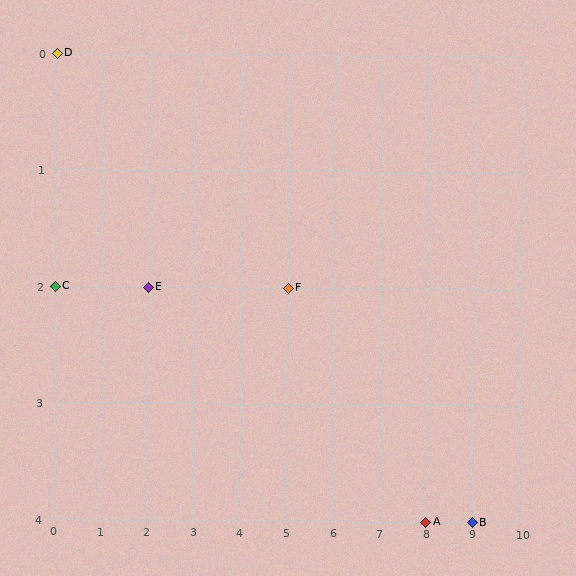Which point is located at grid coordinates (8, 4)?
Point A is at (8, 4).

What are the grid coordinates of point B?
Point B is at grid coordinates (9, 4).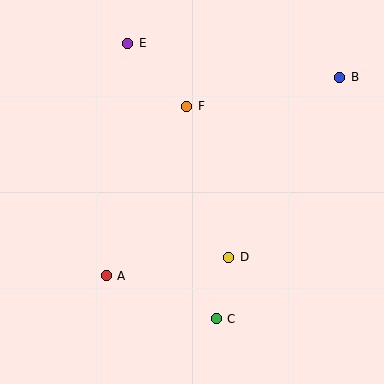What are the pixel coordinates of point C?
Point C is at (216, 319).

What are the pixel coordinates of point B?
Point B is at (340, 77).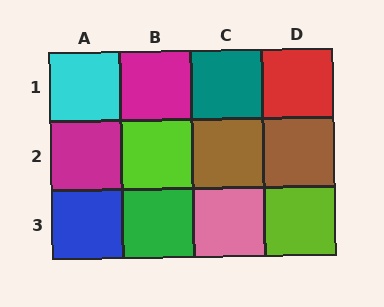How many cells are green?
1 cell is green.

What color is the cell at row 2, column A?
Magenta.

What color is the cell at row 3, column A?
Blue.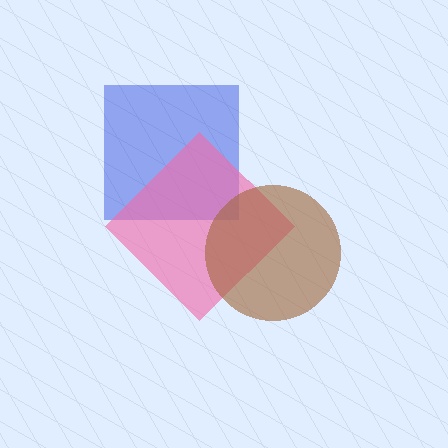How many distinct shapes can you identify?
There are 3 distinct shapes: a blue square, a pink diamond, a brown circle.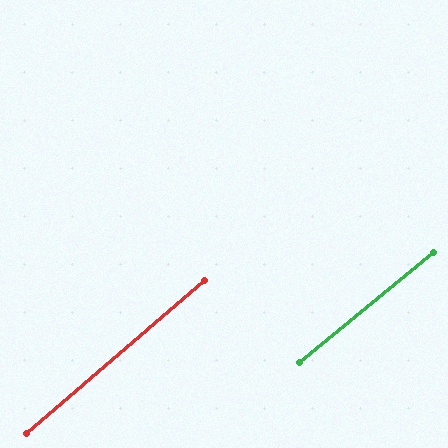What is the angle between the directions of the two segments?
Approximately 1 degree.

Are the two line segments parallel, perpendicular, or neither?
Parallel — their directions differ by only 1.1°.